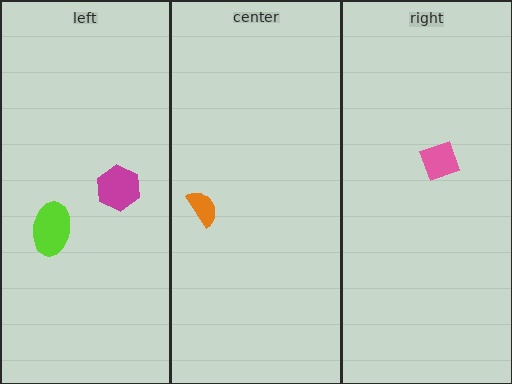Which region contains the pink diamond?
The right region.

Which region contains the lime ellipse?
The left region.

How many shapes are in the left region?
2.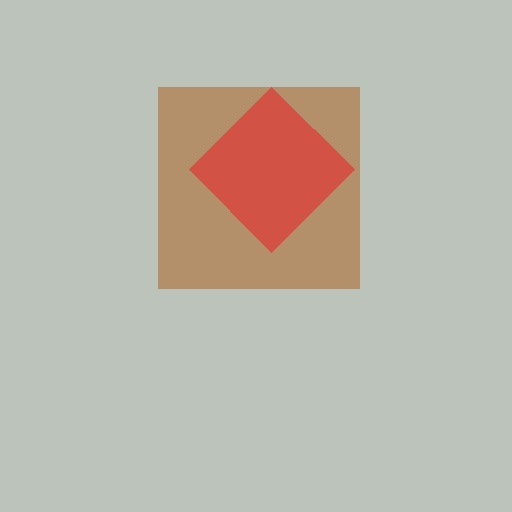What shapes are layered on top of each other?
The layered shapes are: a brown square, a red diamond.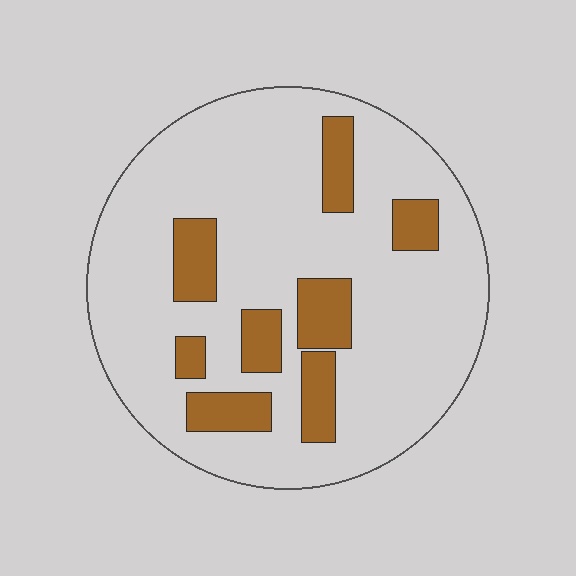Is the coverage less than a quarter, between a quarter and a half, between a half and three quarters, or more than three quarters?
Less than a quarter.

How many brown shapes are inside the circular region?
8.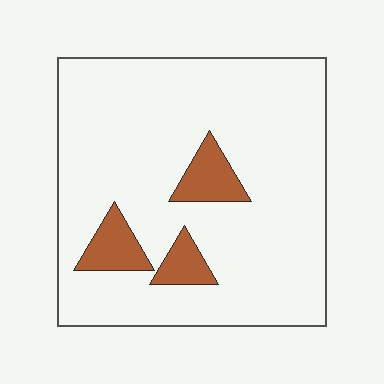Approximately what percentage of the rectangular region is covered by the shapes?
Approximately 10%.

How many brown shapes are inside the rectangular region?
3.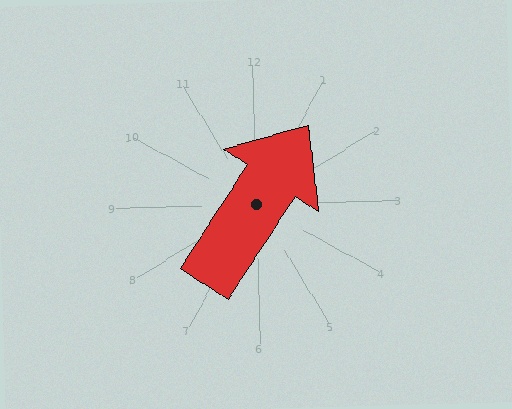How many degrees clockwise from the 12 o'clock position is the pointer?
Approximately 35 degrees.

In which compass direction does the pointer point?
Northeast.